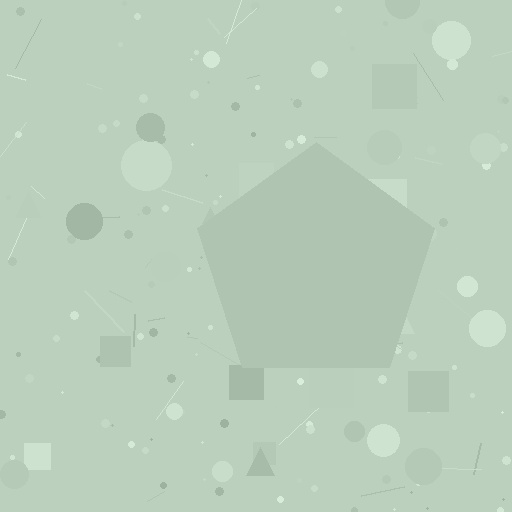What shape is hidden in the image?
A pentagon is hidden in the image.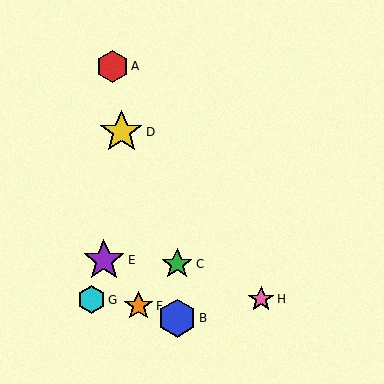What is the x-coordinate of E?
Object E is at x≈104.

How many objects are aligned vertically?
2 objects (B, C) are aligned vertically.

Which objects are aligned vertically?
Objects B, C are aligned vertically.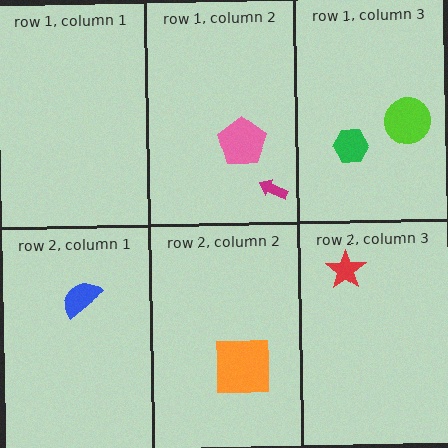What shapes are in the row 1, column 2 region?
The magenta arrow, the pink pentagon.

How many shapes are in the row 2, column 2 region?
1.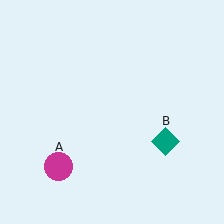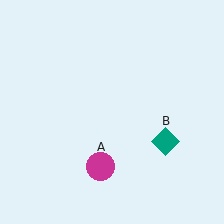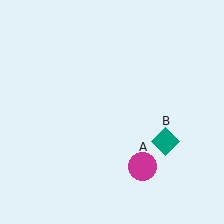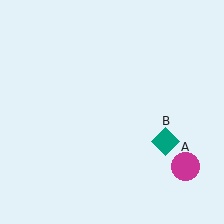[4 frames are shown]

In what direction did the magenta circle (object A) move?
The magenta circle (object A) moved right.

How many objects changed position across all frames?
1 object changed position: magenta circle (object A).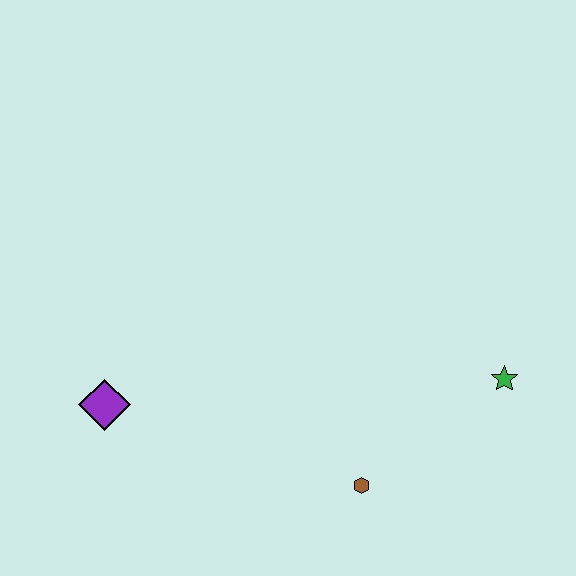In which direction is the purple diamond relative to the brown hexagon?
The purple diamond is to the left of the brown hexagon.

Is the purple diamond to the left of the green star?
Yes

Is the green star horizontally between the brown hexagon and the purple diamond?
No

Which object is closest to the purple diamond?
The brown hexagon is closest to the purple diamond.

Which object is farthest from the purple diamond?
The green star is farthest from the purple diamond.